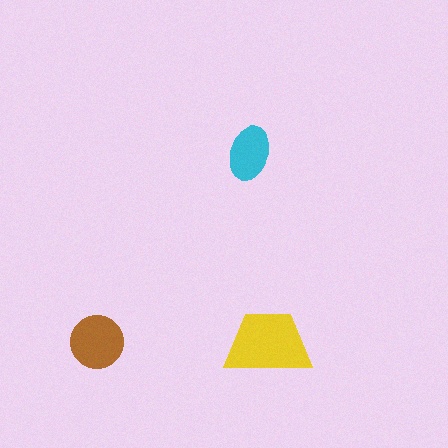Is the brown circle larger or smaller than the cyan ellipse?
Larger.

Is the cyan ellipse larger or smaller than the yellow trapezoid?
Smaller.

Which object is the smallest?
The cyan ellipse.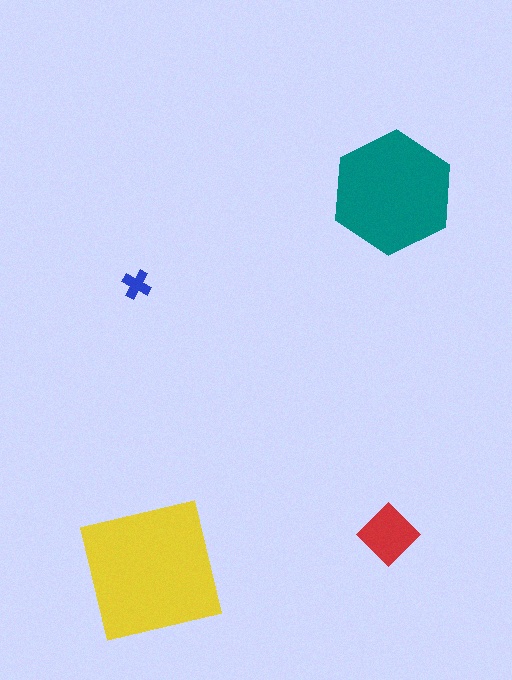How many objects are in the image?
There are 4 objects in the image.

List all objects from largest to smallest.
The yellow square, the teal hexagon, the red diamond, the blue cross.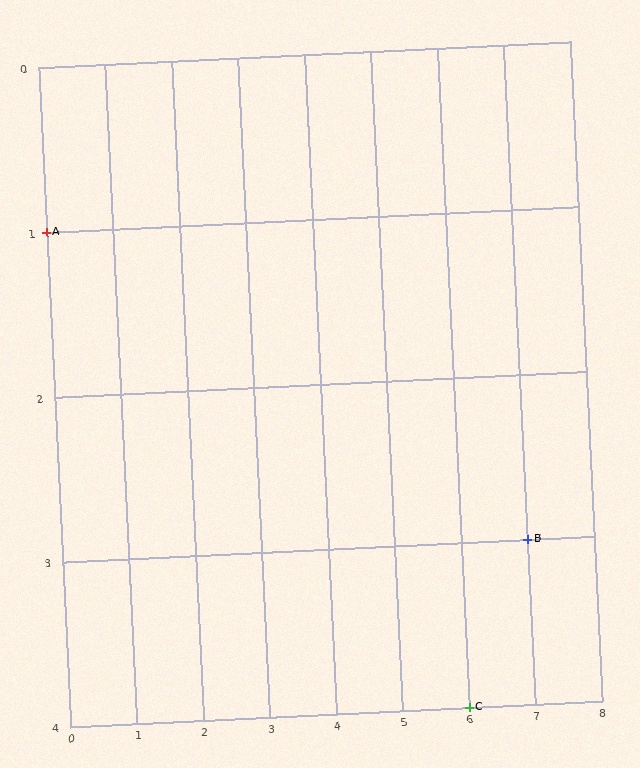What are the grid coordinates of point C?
Point C is at grid coordinates (6, 4).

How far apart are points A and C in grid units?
Points A and C are 6 columns and 3 rows apart (about 6.7 grid units diagonally).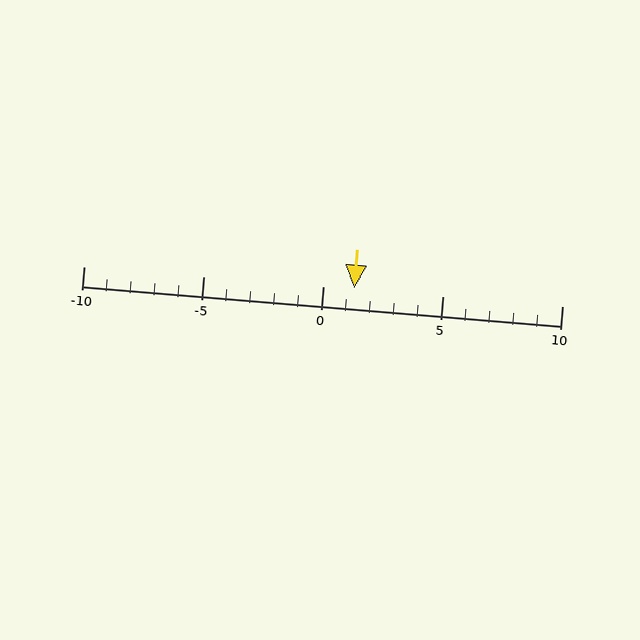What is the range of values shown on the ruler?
The ruler shows values from -10 to 10.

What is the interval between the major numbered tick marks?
The major tick marks are spaced 5 units apart.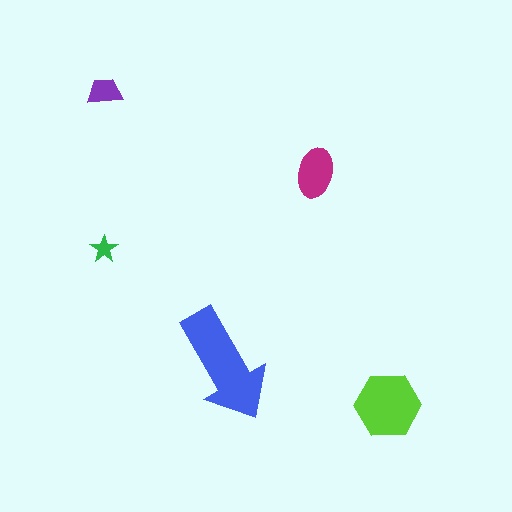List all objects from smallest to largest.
The green star, the purple trapezoid, the magenta ellipse, the lime hexagon, the blue arrow.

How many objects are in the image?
There are 5 objects in the image.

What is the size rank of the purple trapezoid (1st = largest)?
4th.